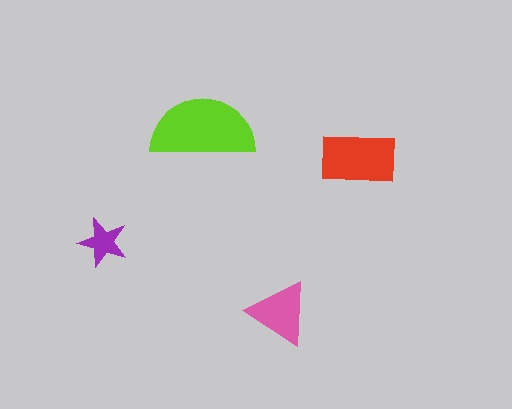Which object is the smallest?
The purple star.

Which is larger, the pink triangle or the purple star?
The pink triangle.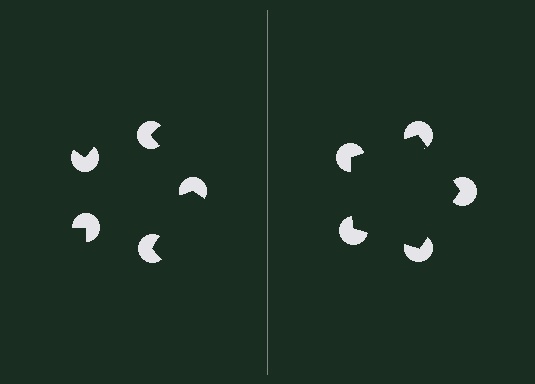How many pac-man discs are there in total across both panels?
10 — 5 on each side.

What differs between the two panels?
The pac-man discs are positioned identically on both sides; only the wedge orientations differ. On the right they align to a pentagon; on the left they are misaligned.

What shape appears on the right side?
An illusory pentagon.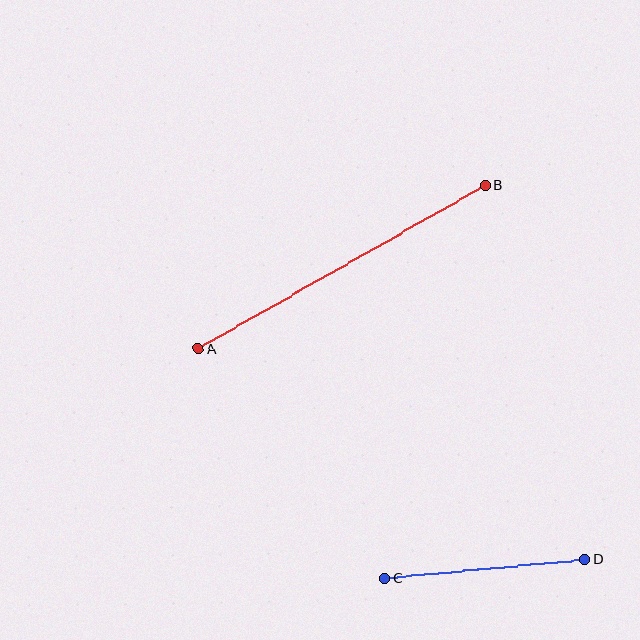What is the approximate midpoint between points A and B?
The midpoint is at approximately (342, 267) pixels.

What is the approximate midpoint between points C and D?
The midpoint is at approximately (485, 569) pixels.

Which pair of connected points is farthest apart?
Points A and B are farthest apart.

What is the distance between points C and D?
The distance is approximately 201 pixels.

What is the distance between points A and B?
The distance is approximately 330 pixels.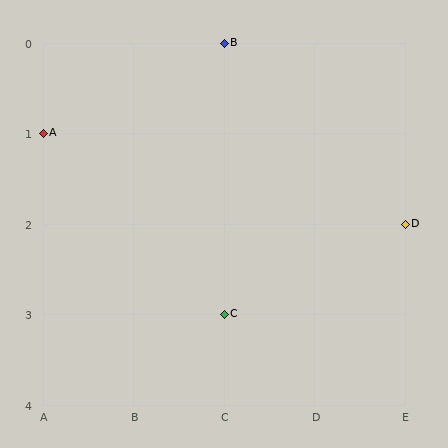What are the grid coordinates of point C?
Point C is at grid coordinates (C, 3).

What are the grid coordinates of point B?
Point B is at grid coordinates (C, 0).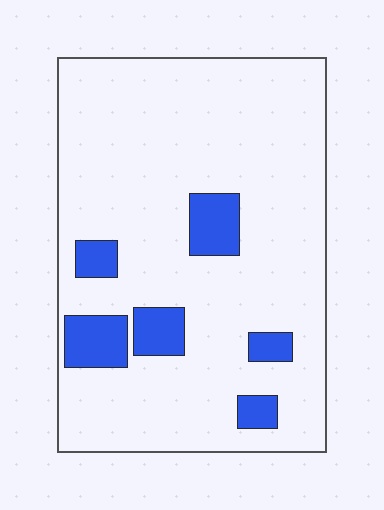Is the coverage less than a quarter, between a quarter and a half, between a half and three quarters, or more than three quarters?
Less than a quarter.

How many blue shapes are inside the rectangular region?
6.